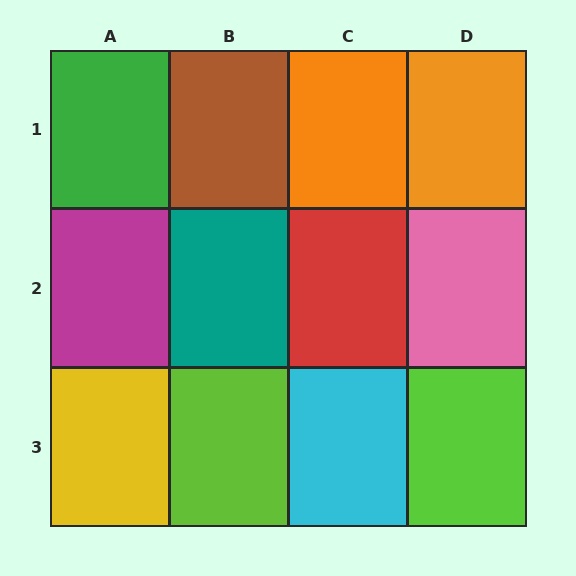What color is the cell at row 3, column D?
Lime.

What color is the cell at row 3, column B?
Lime.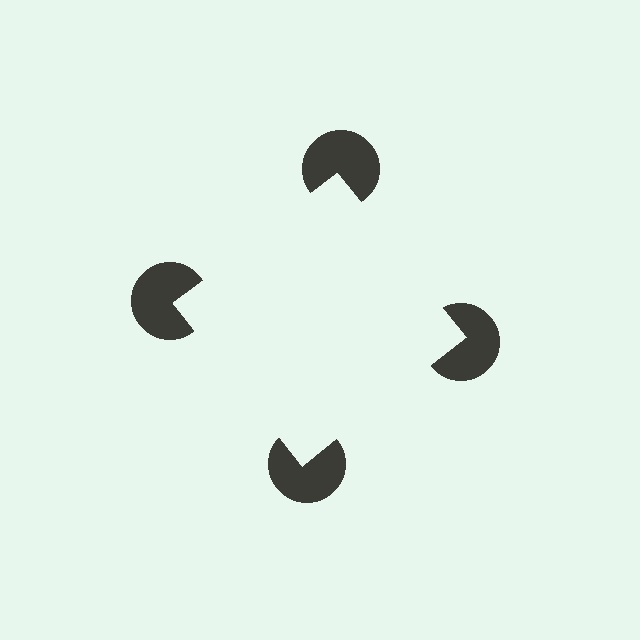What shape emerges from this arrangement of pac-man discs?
An illusory square — its edges are inferred from the aligned wedge cuts in the pac-man discs, not physically drawn.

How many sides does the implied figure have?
4 sides.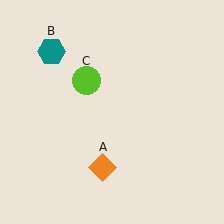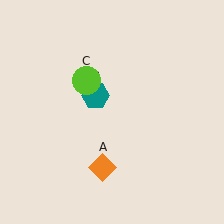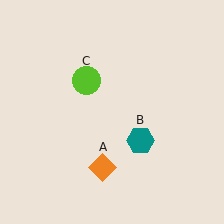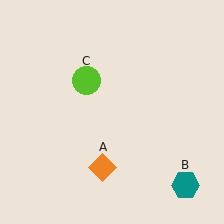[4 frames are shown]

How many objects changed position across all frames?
1 object changed position: teal hexagon (object B).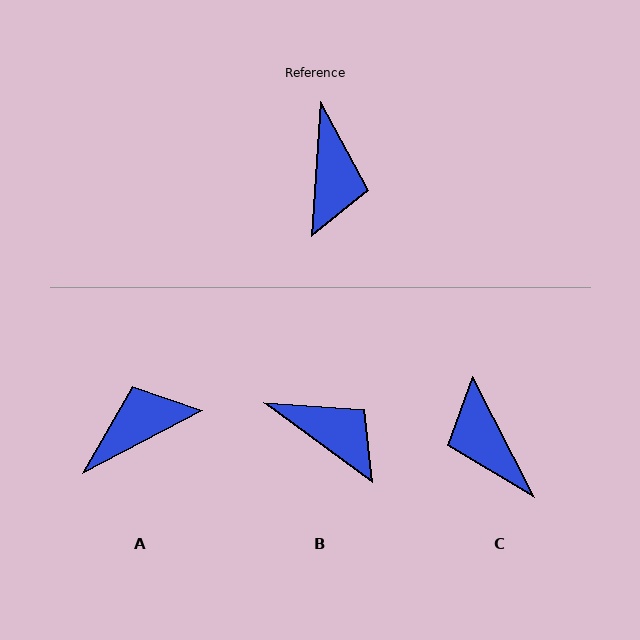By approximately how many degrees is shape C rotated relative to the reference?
Approximately 149 degrees clockwise.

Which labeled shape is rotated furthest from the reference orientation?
C, about 149 degrees away.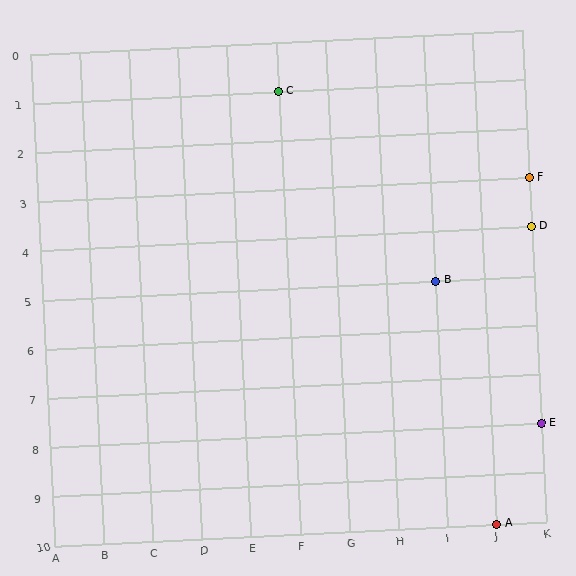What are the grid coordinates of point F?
Point F is at grid coordinates (K, 3).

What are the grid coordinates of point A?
Point A is at grid coordinates (J, 10).